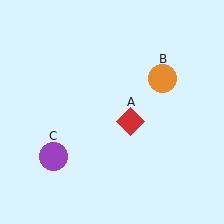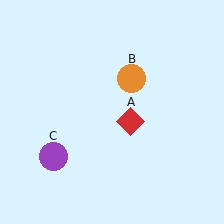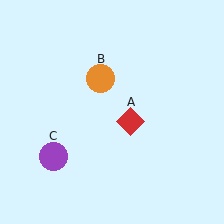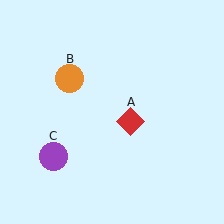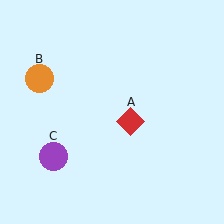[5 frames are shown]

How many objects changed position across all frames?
1 object changed position: orange circle (object B).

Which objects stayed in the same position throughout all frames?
Red diamond (object A) and purple circle (object C) remained stationary.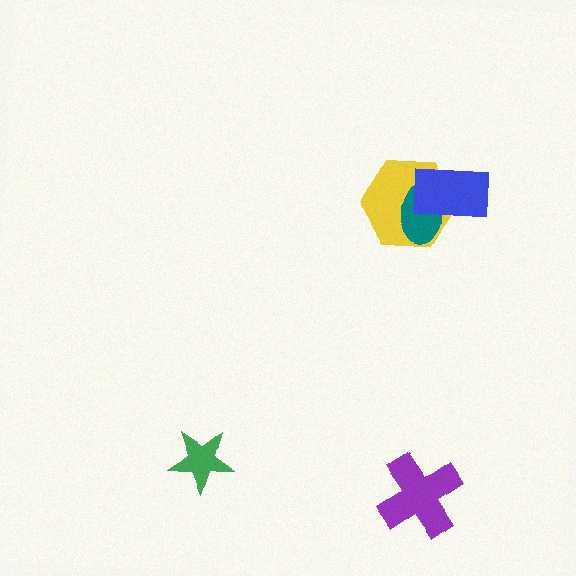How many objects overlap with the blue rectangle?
2 objects overlap with the blue rectangle.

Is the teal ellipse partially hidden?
Yes, it is partially covered by another shape.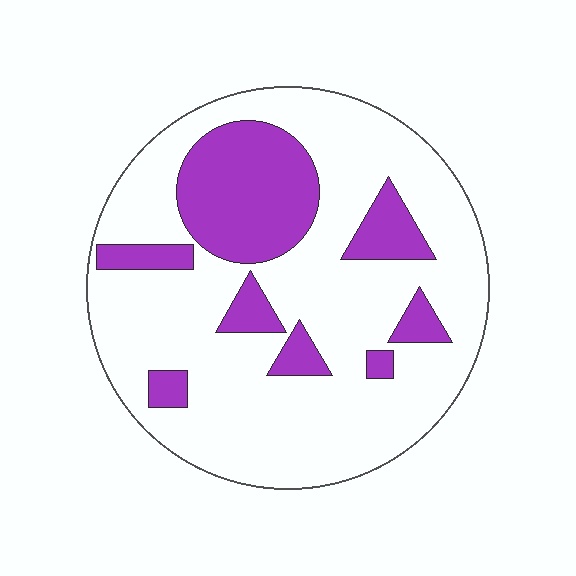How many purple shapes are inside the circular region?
8.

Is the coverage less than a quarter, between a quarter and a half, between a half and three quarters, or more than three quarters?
Less than a quarter.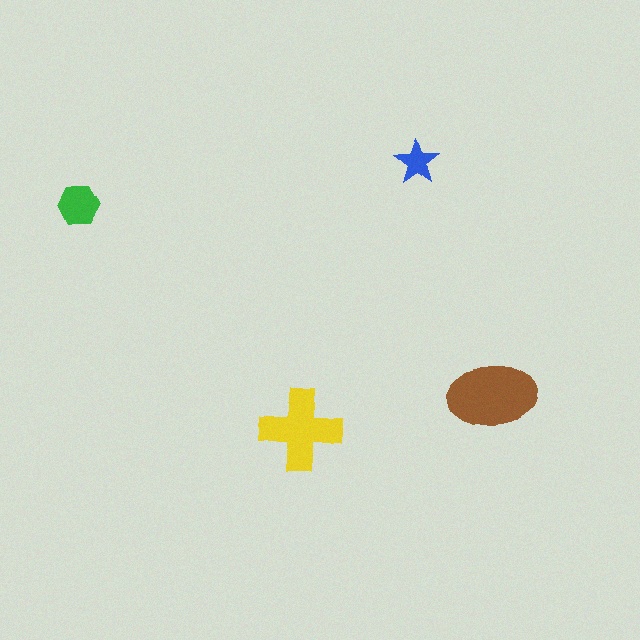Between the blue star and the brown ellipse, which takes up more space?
The brown ellipse.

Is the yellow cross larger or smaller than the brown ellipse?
Smaller.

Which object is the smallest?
The blue star.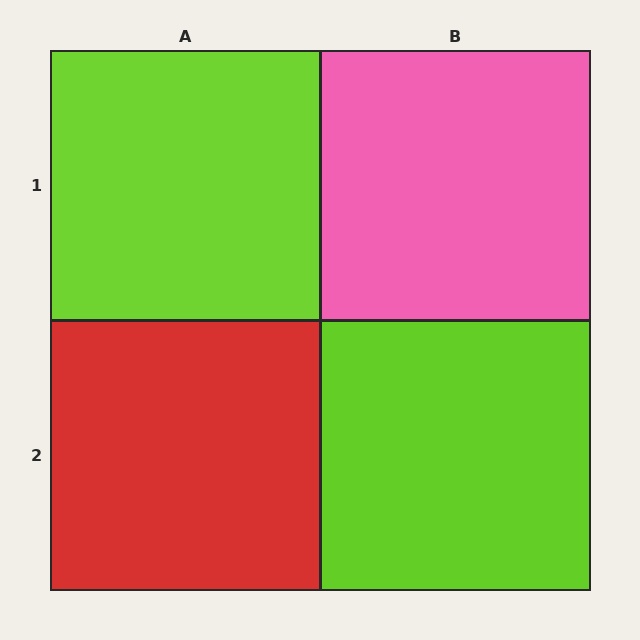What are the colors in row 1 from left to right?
Lime, pink.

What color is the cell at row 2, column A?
Red.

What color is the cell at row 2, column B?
Lime.